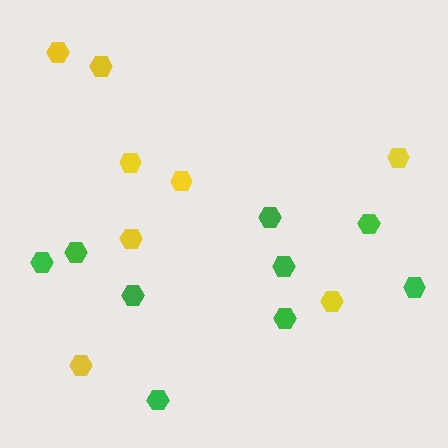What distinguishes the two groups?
There are 2 groups: one group of green hexagons (9) and one group of yellow hexagons (8).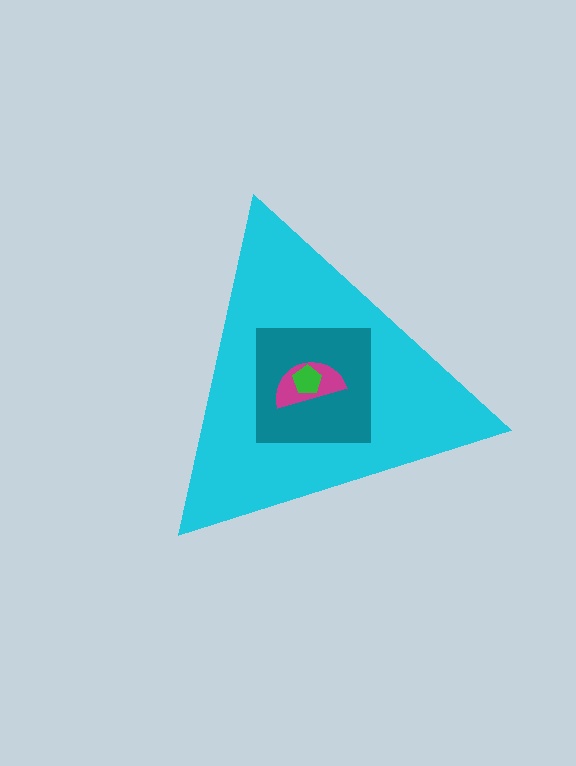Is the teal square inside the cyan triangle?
Yes.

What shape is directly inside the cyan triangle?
The teal square.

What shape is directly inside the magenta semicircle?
The green pentagon.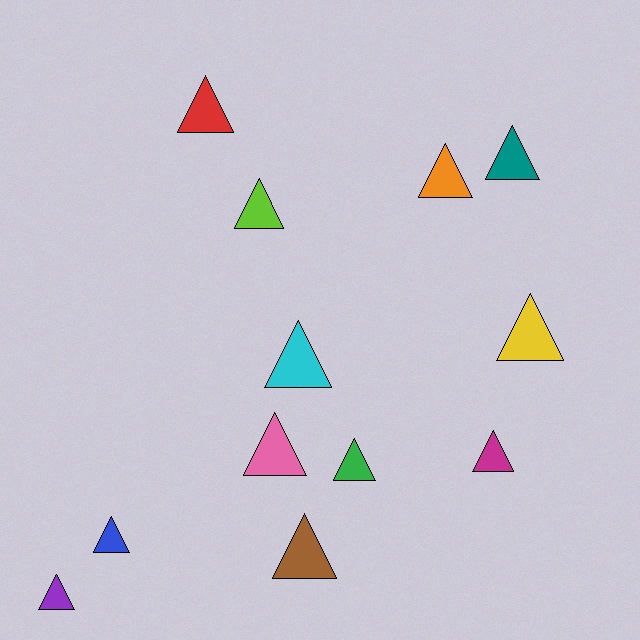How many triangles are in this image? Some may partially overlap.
There are 12 triangles.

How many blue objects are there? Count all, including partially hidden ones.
There is 1 blue object.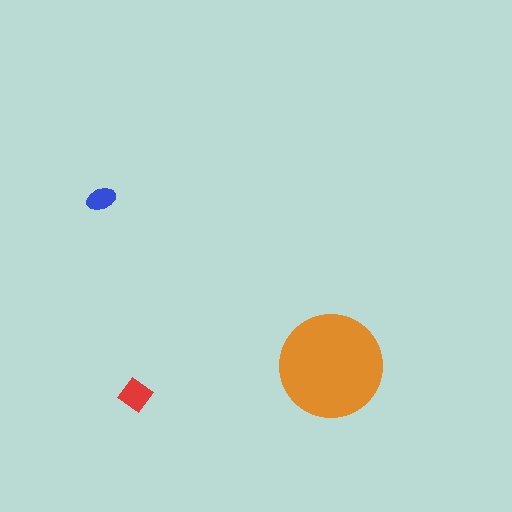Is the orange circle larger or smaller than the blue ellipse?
Larger.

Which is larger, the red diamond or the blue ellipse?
The red diamond.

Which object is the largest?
The orange circle.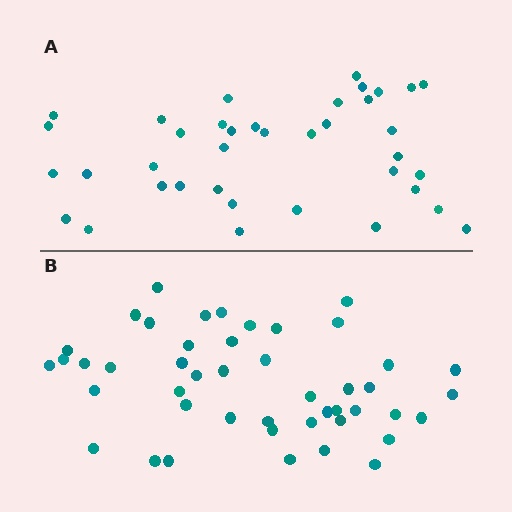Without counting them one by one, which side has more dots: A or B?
Region B (the bottom region) has more dots.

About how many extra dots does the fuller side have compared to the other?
Region B has roughly 8 or so more dots than region A.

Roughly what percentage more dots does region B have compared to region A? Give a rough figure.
About 20% more.